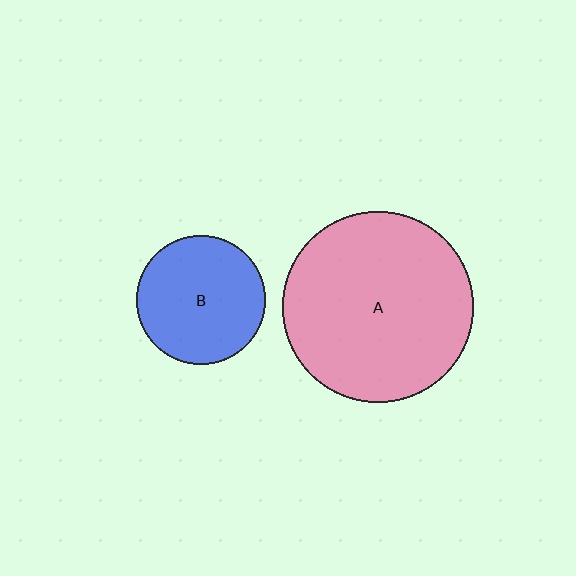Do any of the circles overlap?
No, none of the circles overlap.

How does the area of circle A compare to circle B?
Approximately 2.2 times.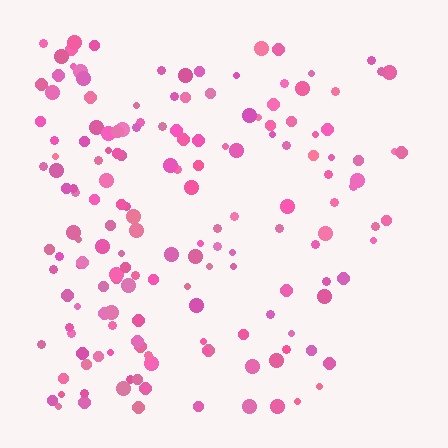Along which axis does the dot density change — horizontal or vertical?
Horizontal.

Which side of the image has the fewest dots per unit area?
The right.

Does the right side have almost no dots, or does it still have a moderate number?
Still a moderate number, just noticeably fewer than the left.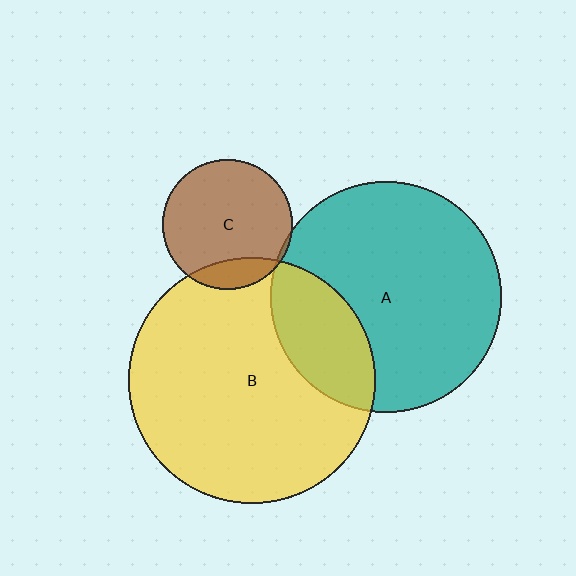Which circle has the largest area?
Circle B (yellow).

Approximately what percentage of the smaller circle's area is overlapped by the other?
Approximately 5%.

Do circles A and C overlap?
Yes.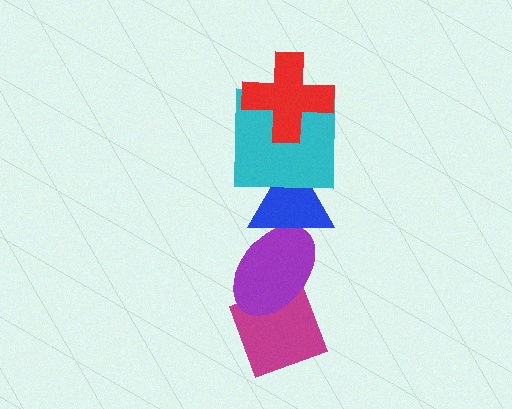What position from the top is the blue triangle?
The blue triangle is 3rd from the top.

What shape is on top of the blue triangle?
The cyan square is on top of the blue triangle.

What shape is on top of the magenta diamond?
The purple ellipse is on top of the magenta diamond.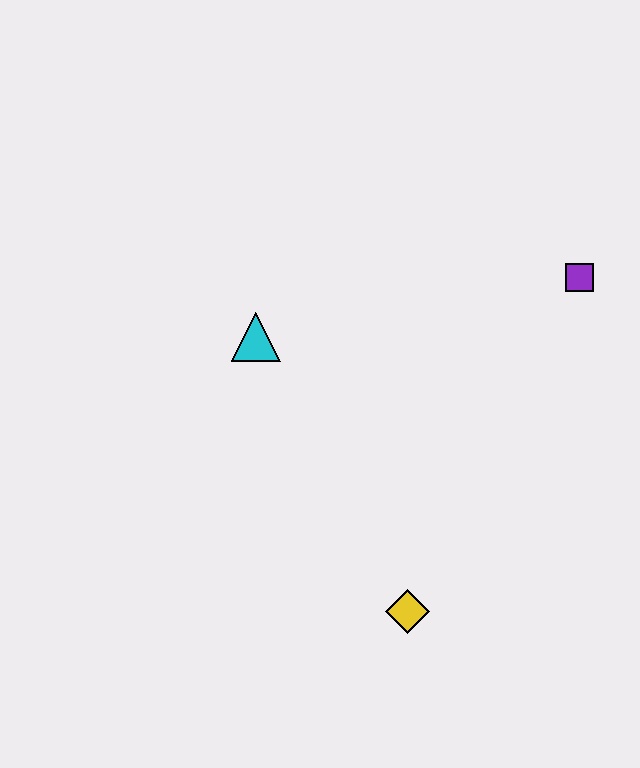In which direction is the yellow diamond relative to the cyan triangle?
The yellow diamond is below the cyan triangle.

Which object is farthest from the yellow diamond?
The purple square is farthest from the yellow diamond.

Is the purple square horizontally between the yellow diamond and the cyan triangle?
No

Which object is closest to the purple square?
The cyan triangle is closest to the purple square.